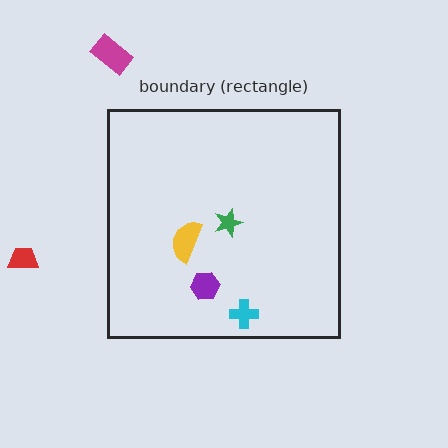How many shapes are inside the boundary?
4 inside, 2 outside.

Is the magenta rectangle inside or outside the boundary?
Outside.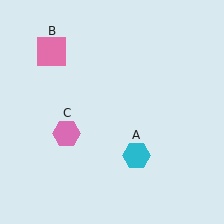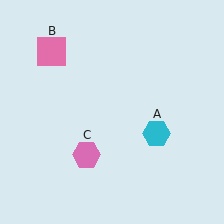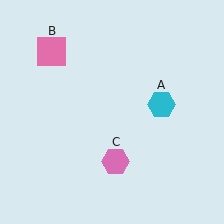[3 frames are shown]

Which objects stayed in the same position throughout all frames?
Pink square (object B) remained stationary.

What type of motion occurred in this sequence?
The cyan hexagon (object A), pink hexagon (object C) rotated counterclockwise around the center of the scene.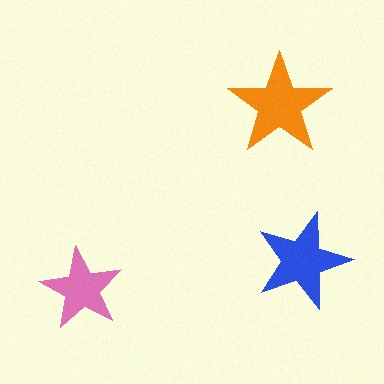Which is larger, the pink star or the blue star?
The blue one.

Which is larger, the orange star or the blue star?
The orange one.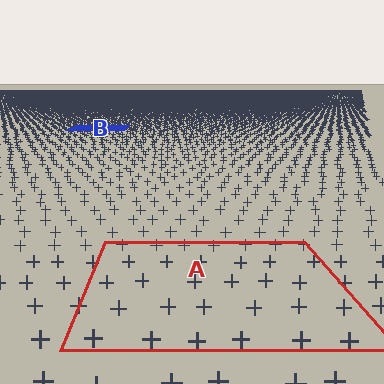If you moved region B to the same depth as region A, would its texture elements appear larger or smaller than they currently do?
They would appear larger. At a closer depth, the same texture elements are projected at a bigger on-screen size.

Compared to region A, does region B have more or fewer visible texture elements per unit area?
Region B has more texture elements per unit area — they are packed more densely because it is farther away.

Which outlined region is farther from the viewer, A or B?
Region B is farther from the viewer — the texture elements inside it appear smaller and more densely packed.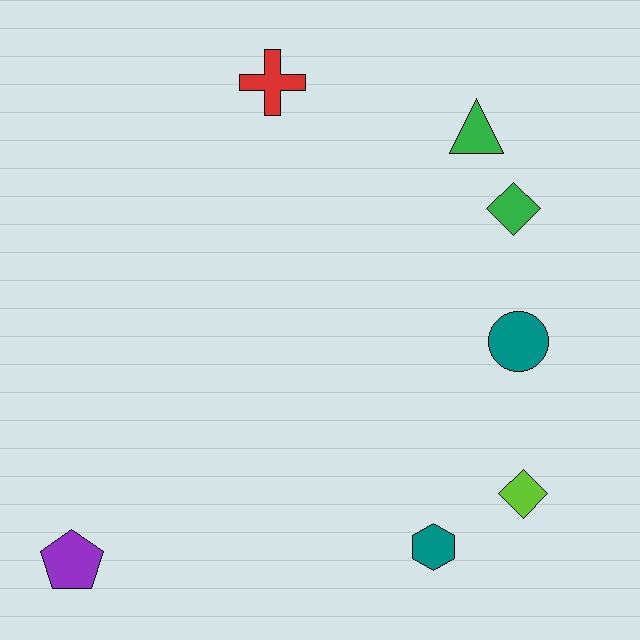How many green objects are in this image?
There are 2 green objects.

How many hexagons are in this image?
There is 1 hexagon.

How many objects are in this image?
There are 7 objects.